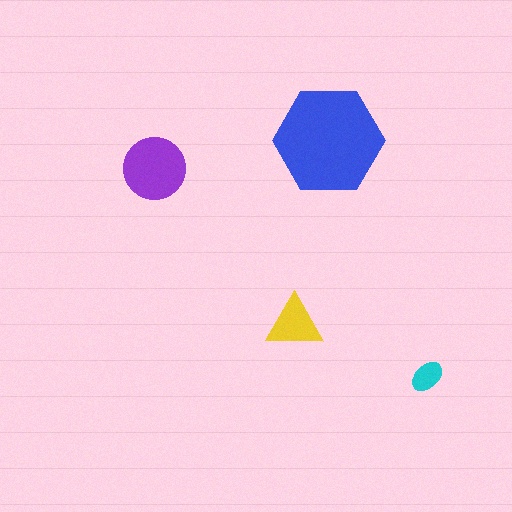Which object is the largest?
The blue hexagon.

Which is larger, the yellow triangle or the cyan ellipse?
The yellow triangle.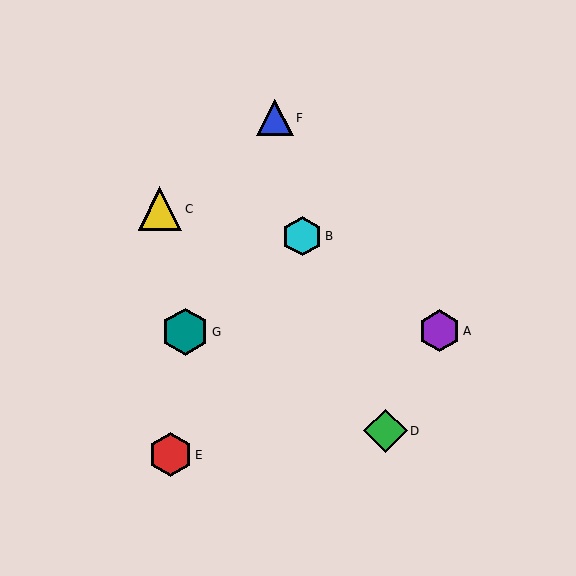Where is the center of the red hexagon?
The center of the red hexagon is at (171, 455).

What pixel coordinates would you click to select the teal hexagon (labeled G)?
Click at (185, 332) to select the teal hexagon G.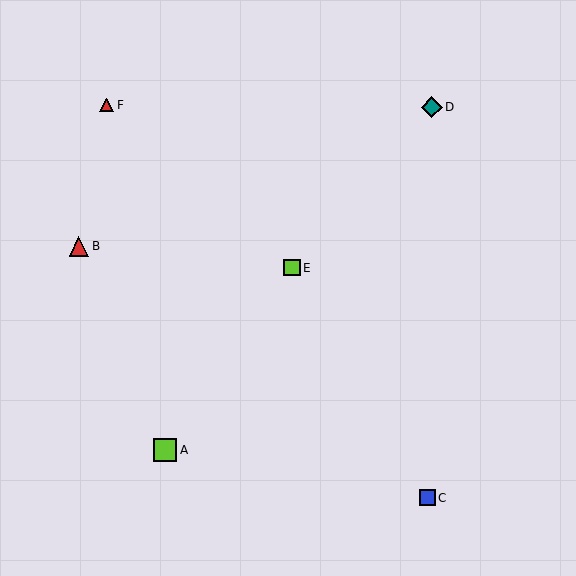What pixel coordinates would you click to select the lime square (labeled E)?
Click at (292, 268) to select the lime square E.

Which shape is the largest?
The lime square (labeled A) is the largest.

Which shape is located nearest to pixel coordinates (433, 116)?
The teal diamond (labeled D) at (432, 107) is nearest to that location.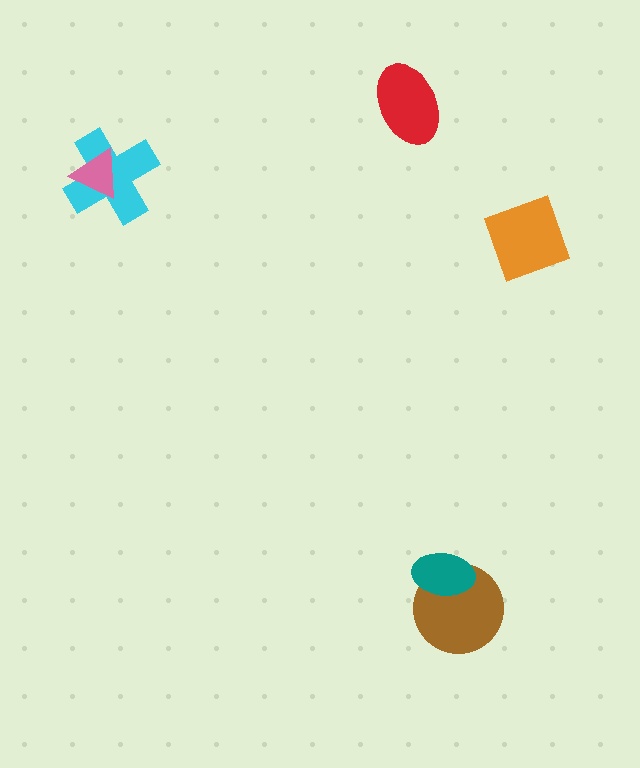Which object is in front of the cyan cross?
The pink triangle is in front of the cyan cross.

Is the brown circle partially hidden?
Yes, it is partially covered by another shape.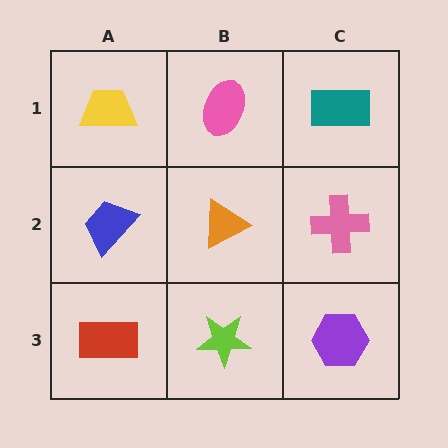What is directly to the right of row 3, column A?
A lime star.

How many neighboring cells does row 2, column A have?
3.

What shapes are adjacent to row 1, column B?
An orange triangle (row 2, column B), a yellow trapezoid (row 1, column A), a teal rectangle (row 1, column C).